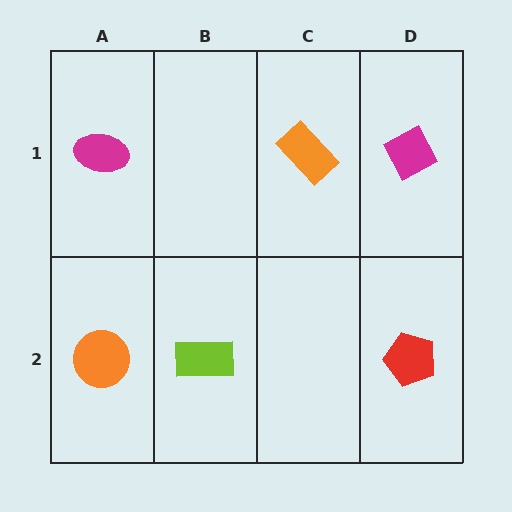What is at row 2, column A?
An orange circle.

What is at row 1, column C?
An orange rectangle.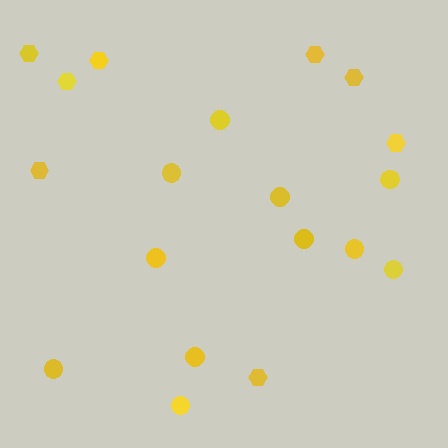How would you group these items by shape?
There are 2 groups: one group of circles (11) and one group of hexagons (8).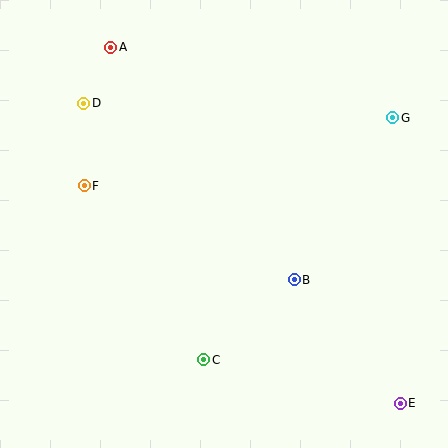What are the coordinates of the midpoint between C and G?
The midpoint between C and G is at (298, 239).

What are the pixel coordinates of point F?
Point F is at (84, 186).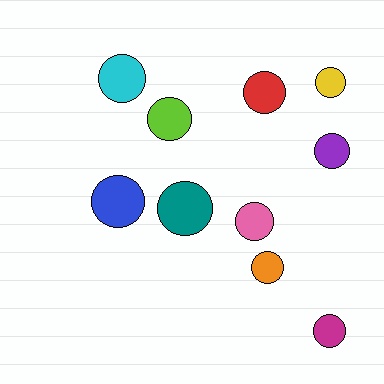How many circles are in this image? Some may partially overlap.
There are 10 circles.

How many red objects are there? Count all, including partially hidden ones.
There is 1 red object.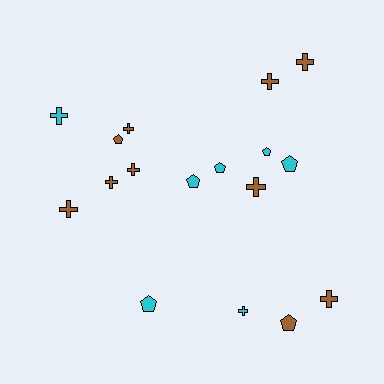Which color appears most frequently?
Brown, with 10 objects.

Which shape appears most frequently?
Cross, with 10 objects.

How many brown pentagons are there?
There are 2 brown pentagons.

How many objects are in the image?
There are 17 objects.